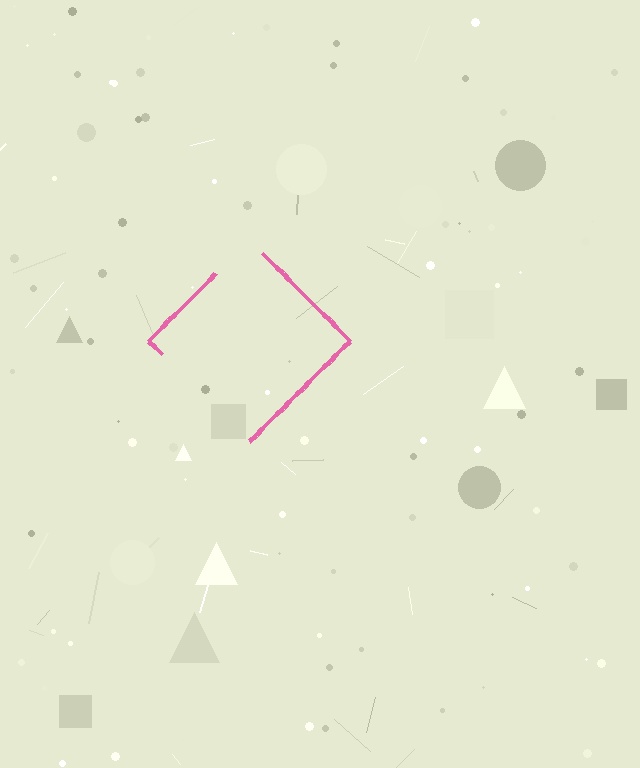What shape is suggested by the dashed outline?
The dashed outline suggests a diamond.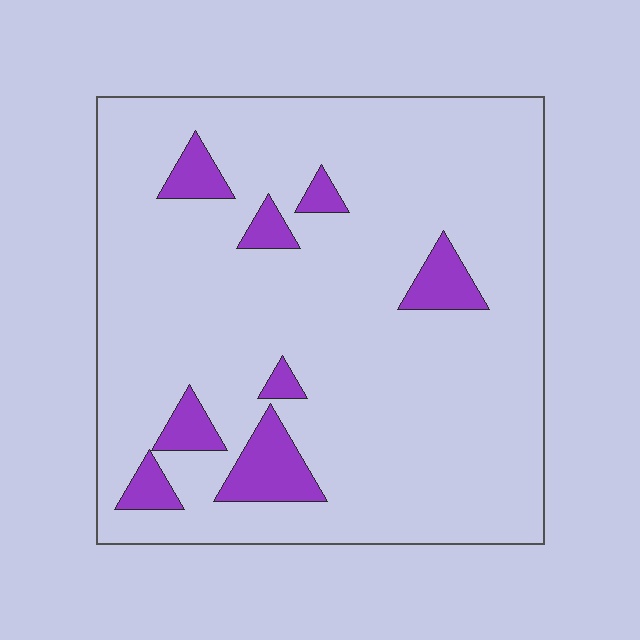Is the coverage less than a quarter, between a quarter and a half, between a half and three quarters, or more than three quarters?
Less than a quarter.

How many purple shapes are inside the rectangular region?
8.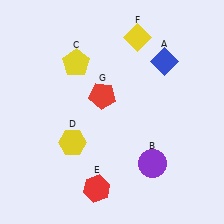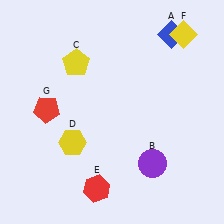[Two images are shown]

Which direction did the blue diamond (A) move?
The blue diamond (A) moved up.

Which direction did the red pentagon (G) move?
The red pentagon (G) moved left.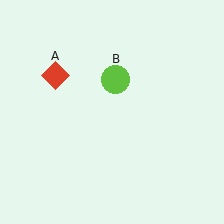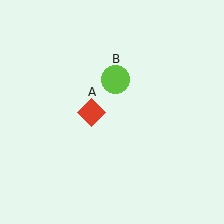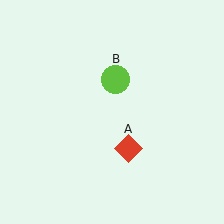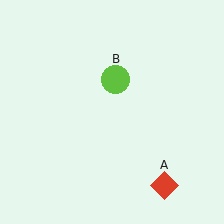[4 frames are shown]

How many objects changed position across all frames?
1 object changed position: red diamond (object A).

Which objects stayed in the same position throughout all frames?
Lime circle (object B) remained stationary.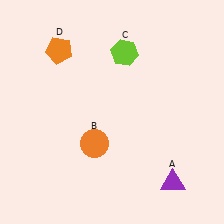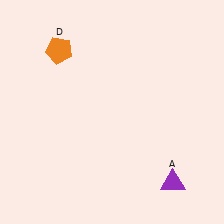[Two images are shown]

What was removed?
The lime hexagon (C), the orange circle (B) were removed in Image 2.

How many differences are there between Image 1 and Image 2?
There are 2 differences between the two images.